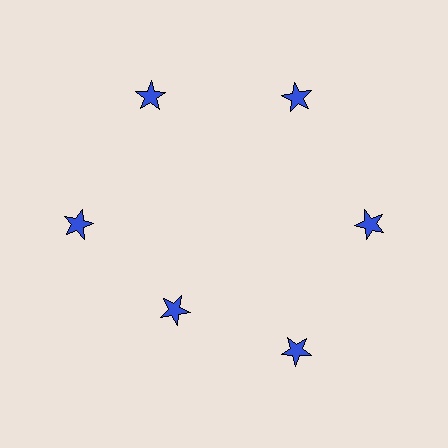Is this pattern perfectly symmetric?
No. The 6 blue stars are arranged in a ring, but one element near the 7 o'clock position is pulled inward toward the center, breaking the 6-fold rotational symmetry.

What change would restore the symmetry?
The symmetry would be restored by moving it outward, back onto the ring so that all 6 stars sit at equal angles and equal distance from the center.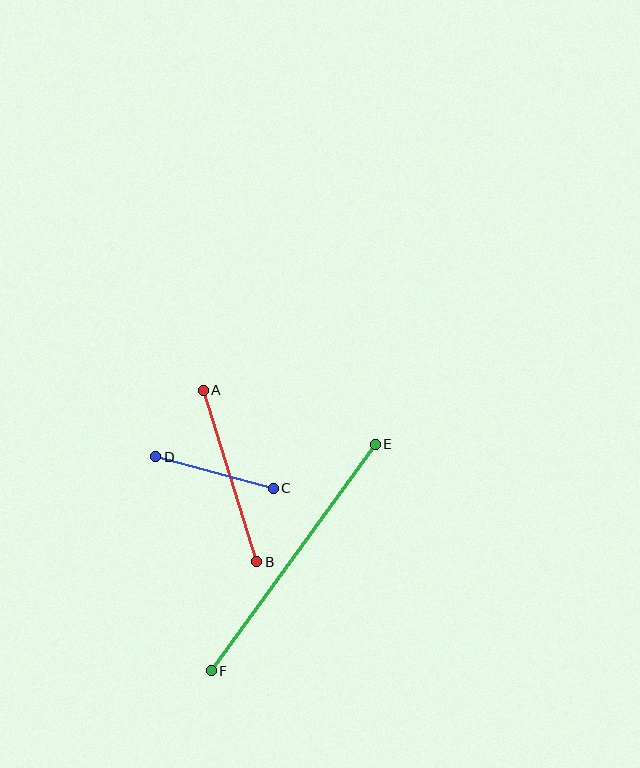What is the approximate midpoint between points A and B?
The midpoint is at approximately (230, 476) pixels.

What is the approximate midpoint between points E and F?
The midpoint is at approximately (293, 558) pixels.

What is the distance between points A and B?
The distance is approximately 180 pixels.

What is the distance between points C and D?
The distance is approximately 121 pixels.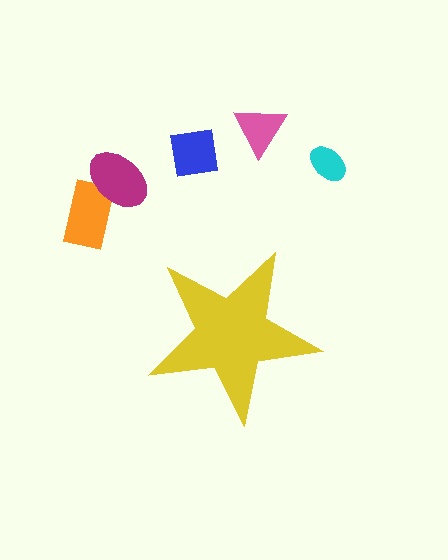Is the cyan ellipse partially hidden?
No, the cyan ellipse is fully visible.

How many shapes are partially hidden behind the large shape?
0 shapes are partially hidden.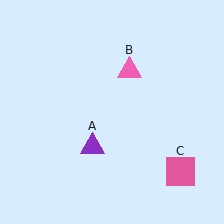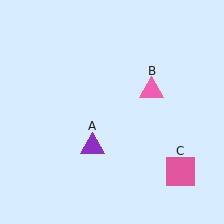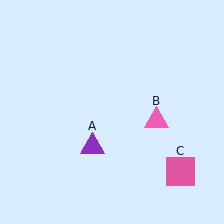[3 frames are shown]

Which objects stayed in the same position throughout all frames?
Purple triangle (object A) and pink square (object C) remained stationary.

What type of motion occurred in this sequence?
The pink triangle (object B) rotated clockwise around the center of the scene.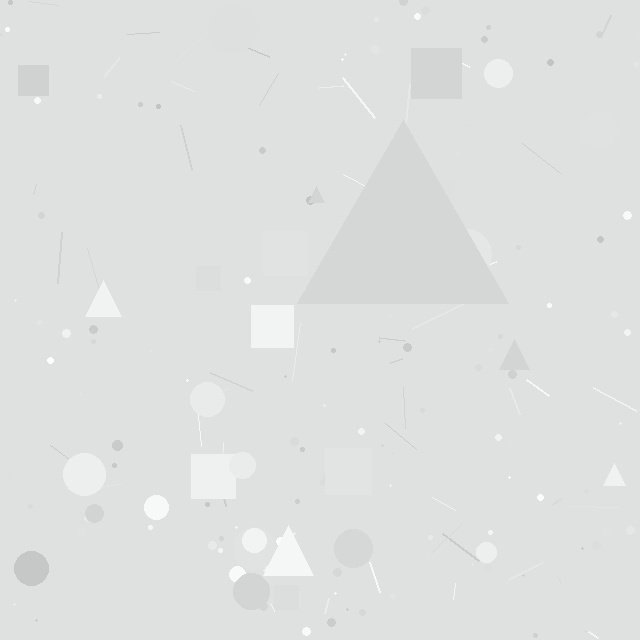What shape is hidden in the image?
A triangle is hidden in the image.